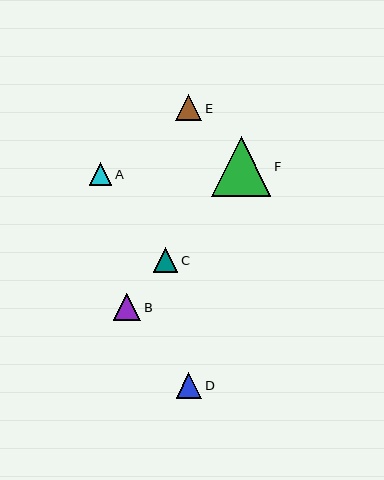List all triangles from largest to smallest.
From largest to smallest: F, B, E, D, C, A.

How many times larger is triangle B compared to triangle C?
Triangle B is approximately 1.1 times the size of triangle C.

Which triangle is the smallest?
Triangle A is the smallest with a size of approximately 22 pixels.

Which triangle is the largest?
Triangle F is the largest with a size of approximately 60 pixels.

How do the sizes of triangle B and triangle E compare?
Triangle B and triangle E are approximately the same size.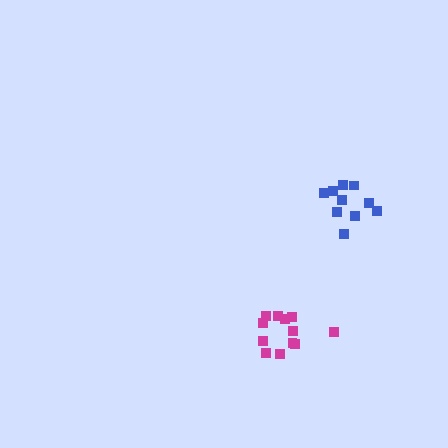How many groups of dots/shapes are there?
There are 2 groups.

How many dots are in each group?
Group 1: 10 dots, Group 2: 12 dots (22 total).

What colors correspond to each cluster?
The clusters are colored: blue, magenta.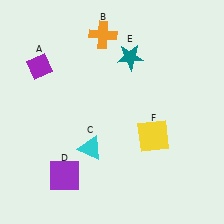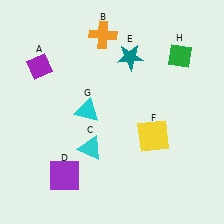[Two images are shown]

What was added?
A cyan triangle (G), a green diamond (H) were added in Image 2.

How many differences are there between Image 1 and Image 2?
There are 2 differences between the two images.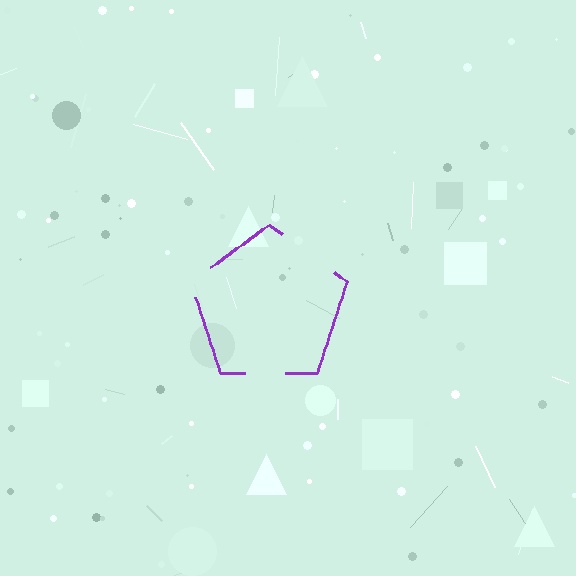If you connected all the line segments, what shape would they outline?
They would outline a pentagon.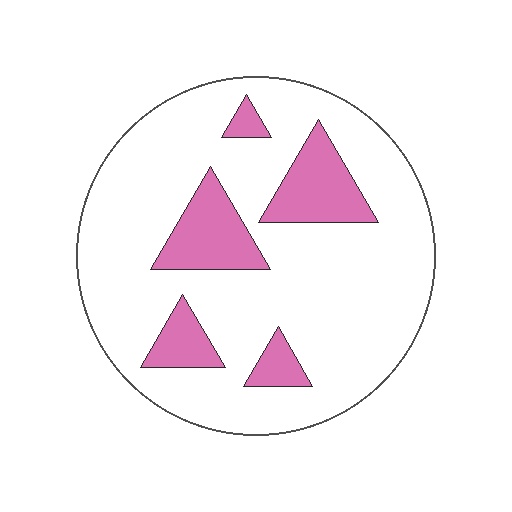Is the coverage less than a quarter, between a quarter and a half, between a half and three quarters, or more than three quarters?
Less than a quarter.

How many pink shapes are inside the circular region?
5.